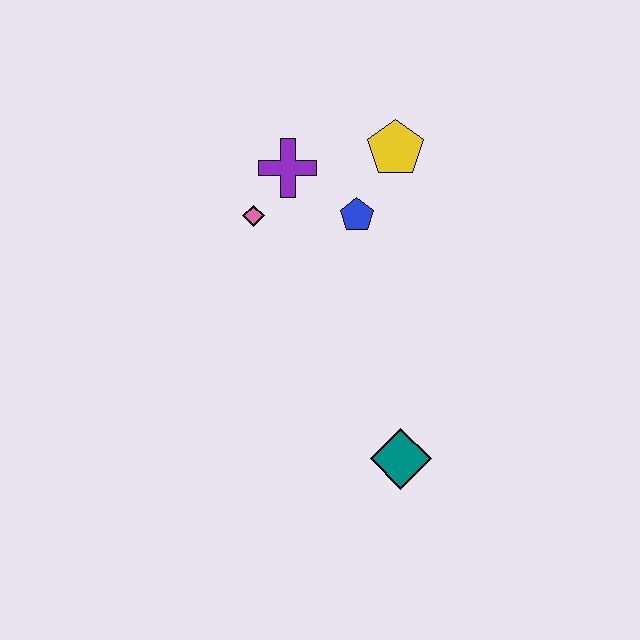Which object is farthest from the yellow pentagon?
The teal diamond is farthest from the yellow pentagon.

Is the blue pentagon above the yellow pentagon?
No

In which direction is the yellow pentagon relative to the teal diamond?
The yellow pentagon is above the teal diamond.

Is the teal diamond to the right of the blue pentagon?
Yes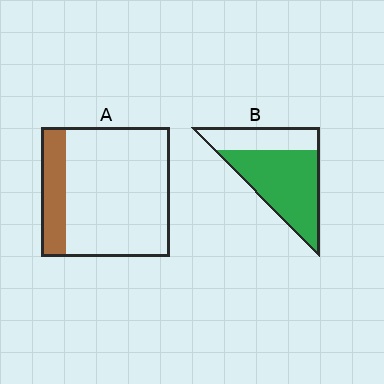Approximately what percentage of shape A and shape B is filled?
A is approximately 20% and B is approximately 70%.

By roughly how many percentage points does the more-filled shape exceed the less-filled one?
By roughly 50 percentage points (B over A).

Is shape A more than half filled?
No.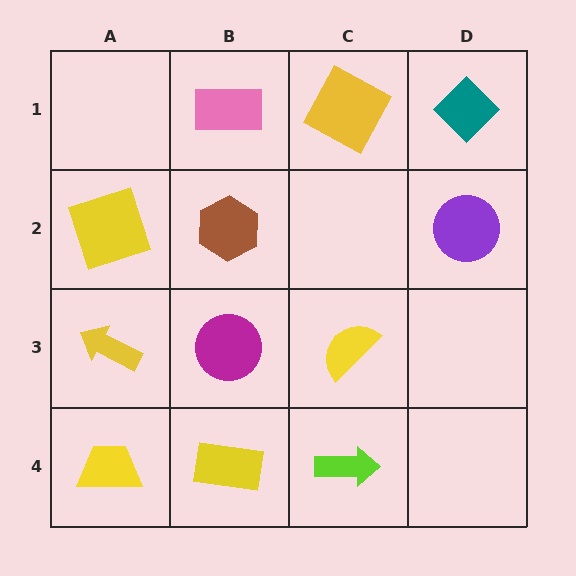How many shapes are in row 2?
3 shapes.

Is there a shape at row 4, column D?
No, that cell is empty.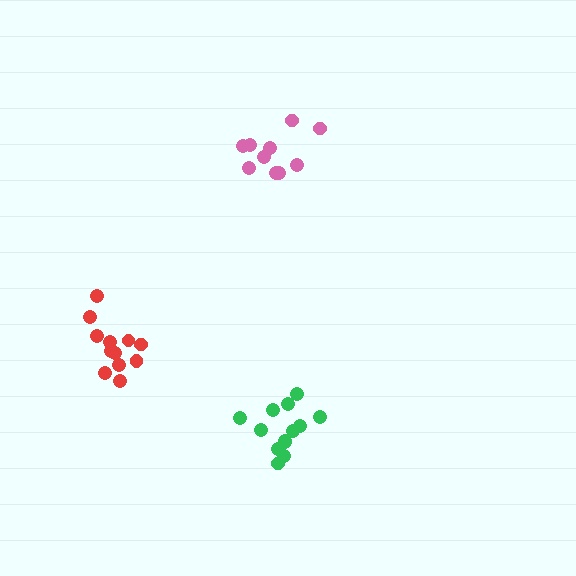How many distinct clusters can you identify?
There are 3 distinct clusters.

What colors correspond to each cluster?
The clusters are colored: red, pink, green.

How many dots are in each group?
Group 1: 12 dots, Group 2: 10 dots, Group 3: 13 dots (35 total).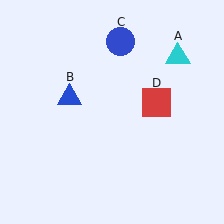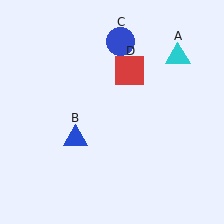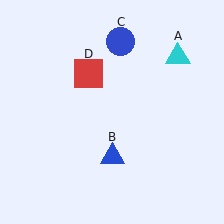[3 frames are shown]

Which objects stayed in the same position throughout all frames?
Cyan triangle (object A) and blue circle (object C) remained stationary.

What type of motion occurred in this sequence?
The blue triangle (object B), red square (object D) rotated counterclockwise around the center of the scene.